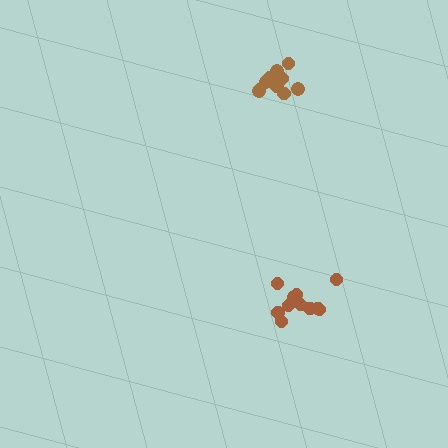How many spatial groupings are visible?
There are 2 spatial groupings.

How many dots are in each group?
Group 1: 11 dots, Group 2: 11 dots (22 total).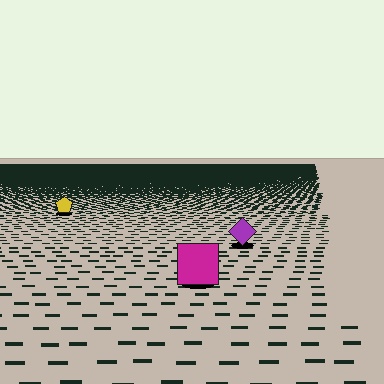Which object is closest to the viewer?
The magenta square is closest. The texture marks near it are larger and more spread out.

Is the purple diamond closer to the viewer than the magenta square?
No. The magenta square is closer — you can tell from the texture gradient: the ground texture is coarser near it.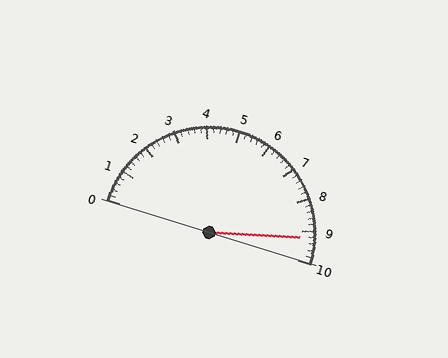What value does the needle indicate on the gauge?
The needle indicates approximately 9.2.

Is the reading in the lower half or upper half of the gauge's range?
The reading is in the upper half of the range (0 to 10).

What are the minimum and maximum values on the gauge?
The gauge ranges from 0 to 10.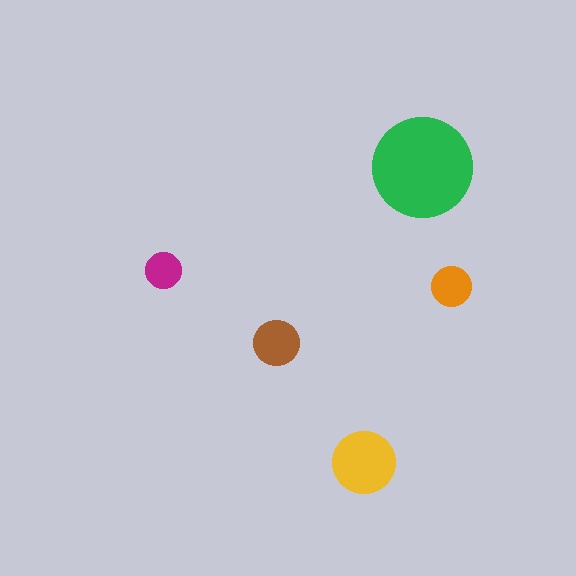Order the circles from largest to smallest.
the green one, the yellow one, the brown one, the orange one, the magenta one.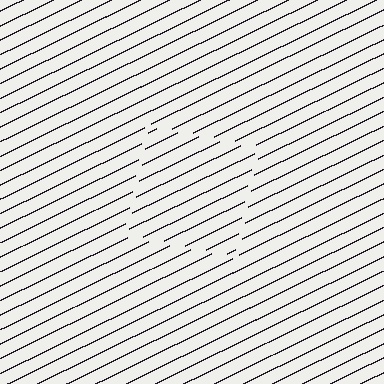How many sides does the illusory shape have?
4 sides — the line-ends trace a square.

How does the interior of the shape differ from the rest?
The interior of the shape contains the same grating, shifted by half a period — the contour is defined by the phase discontinuity where line-ends from the inner and outer gratings abut.